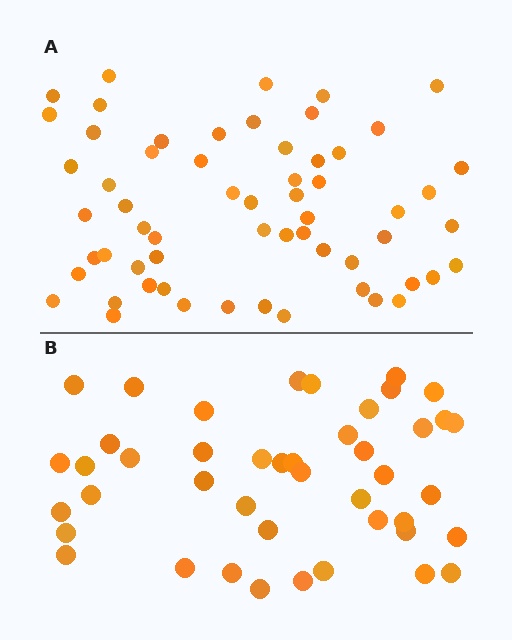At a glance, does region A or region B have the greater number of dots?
Region A (the top region) has more dots.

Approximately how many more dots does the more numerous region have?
Region A has approximately 15 more dots than region B.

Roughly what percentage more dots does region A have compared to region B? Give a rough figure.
About 35% more.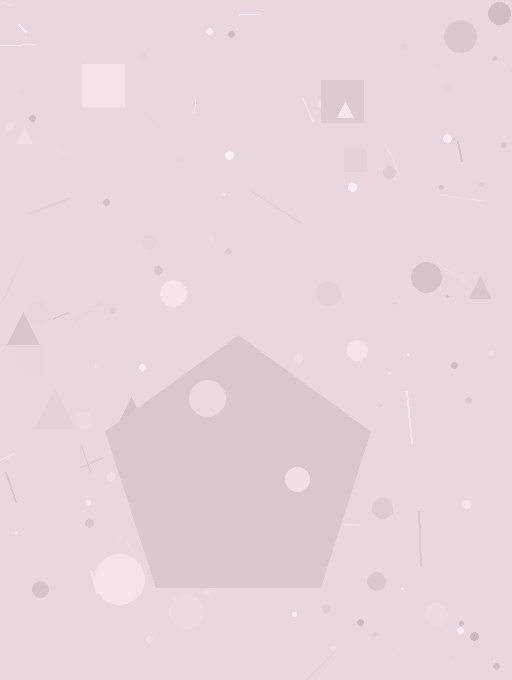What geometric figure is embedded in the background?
A pentagon is embedded in the background.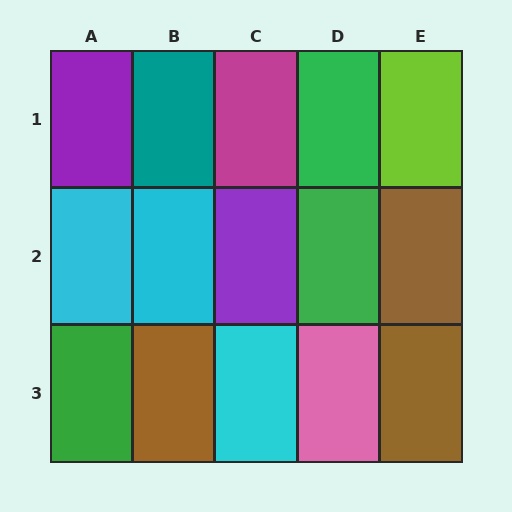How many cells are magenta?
1 cell is magenta.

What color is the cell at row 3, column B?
Brown.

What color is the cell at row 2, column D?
Green.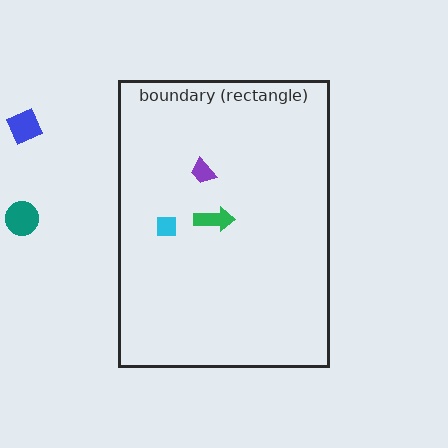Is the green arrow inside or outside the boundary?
Inside.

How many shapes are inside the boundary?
3 inside, 2 outside.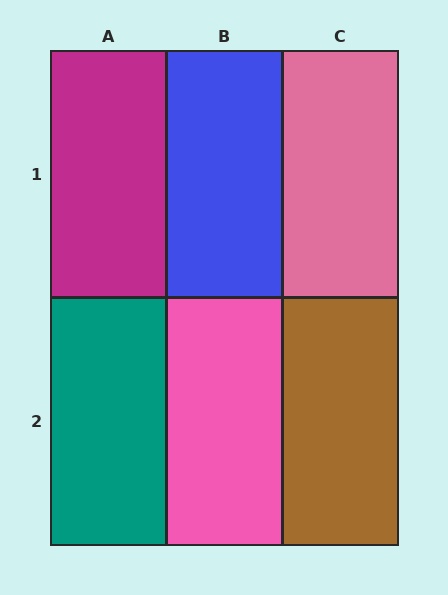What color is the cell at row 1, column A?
Magenta.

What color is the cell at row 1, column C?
Pink.